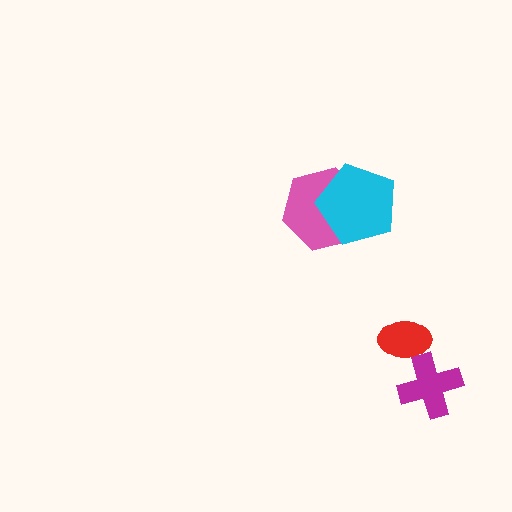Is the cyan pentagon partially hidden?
No, no other shape covers it.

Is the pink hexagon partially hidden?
Yes, it is partially covered by another shape.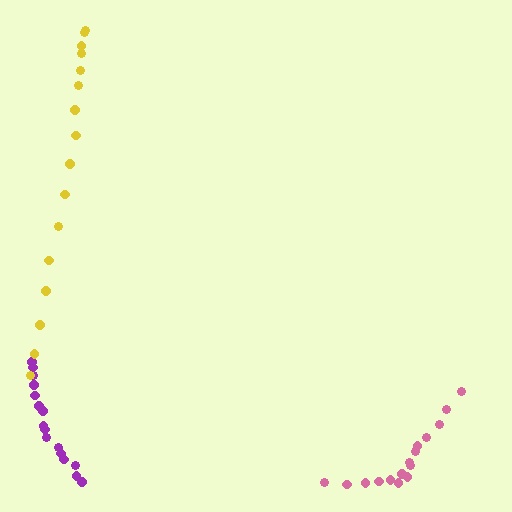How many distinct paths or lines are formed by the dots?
There are 3 distinct paths.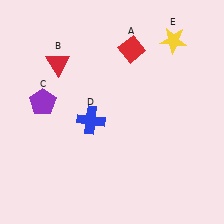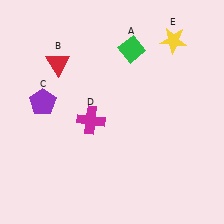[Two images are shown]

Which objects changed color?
A changed from red to green. D changed from blue to magenta.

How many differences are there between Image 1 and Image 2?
There are 2 differences between the two images.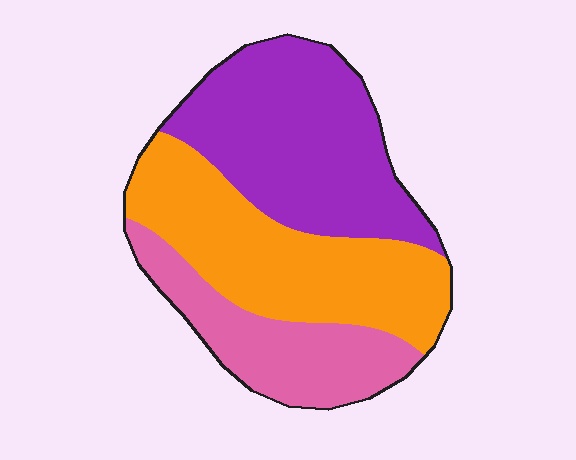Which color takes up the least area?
Pink, at roughly 25%.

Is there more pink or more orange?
Orange.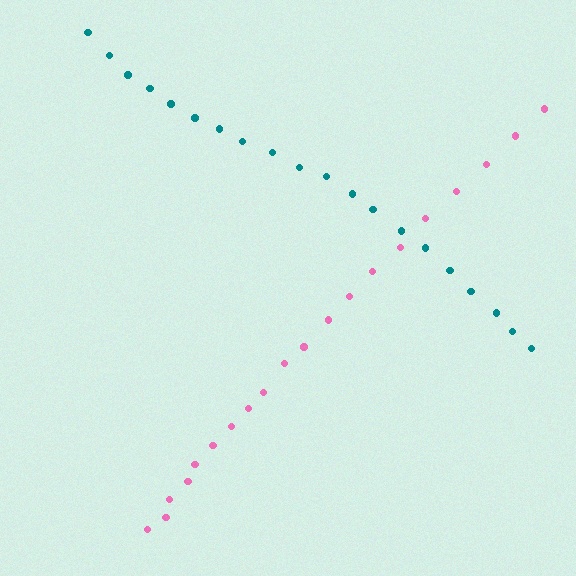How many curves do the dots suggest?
There are 2 distinct paths.